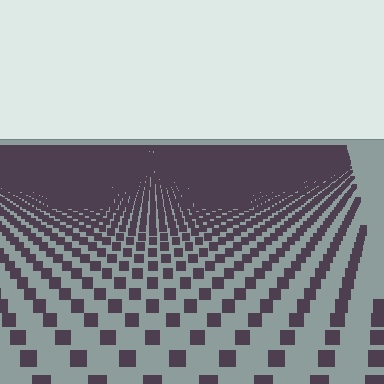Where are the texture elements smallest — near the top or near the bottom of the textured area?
Near the top.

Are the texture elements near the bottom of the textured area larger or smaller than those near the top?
Larger. Near the bottom, elements are closer to the viewer and appear at a bigger on-screen size.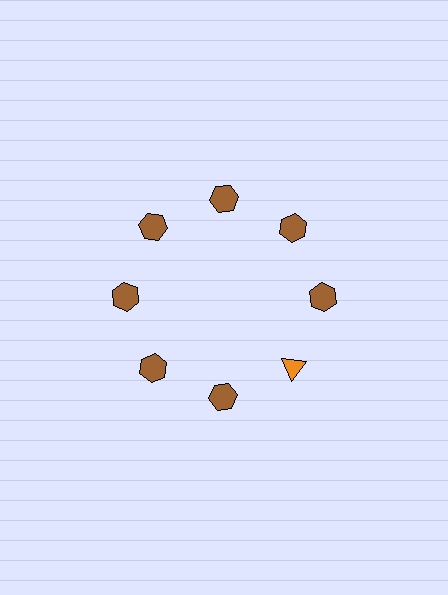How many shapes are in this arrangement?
There are 8 shapes arranged in a ring pattern.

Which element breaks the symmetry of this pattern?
The orange triangle at roughly the 4 o'clock position breaks the symmetry. All other shapes are brown hexagons.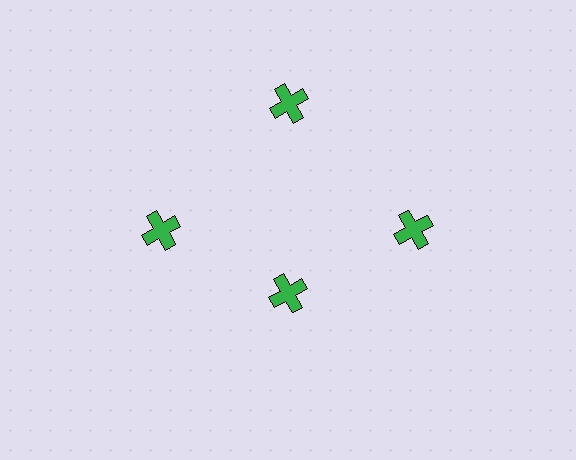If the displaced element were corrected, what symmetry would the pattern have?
It would have 4-fold rotational symmetry — the pattern would map onto itself every 90 degrees.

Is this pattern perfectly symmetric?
No. The 4 green crosses are arranged in a ring, but one element near the 6 o'clock position is pulled inward toward the center, breaking the 4-fold rotational symmetry.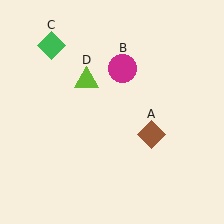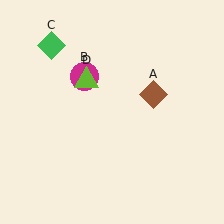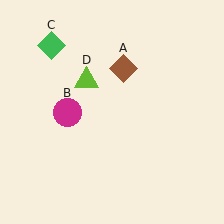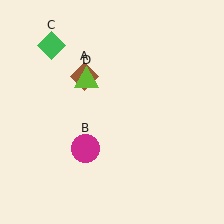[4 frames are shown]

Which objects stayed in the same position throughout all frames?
Green diamond (object C) and lime triangle (object D) remained stationary.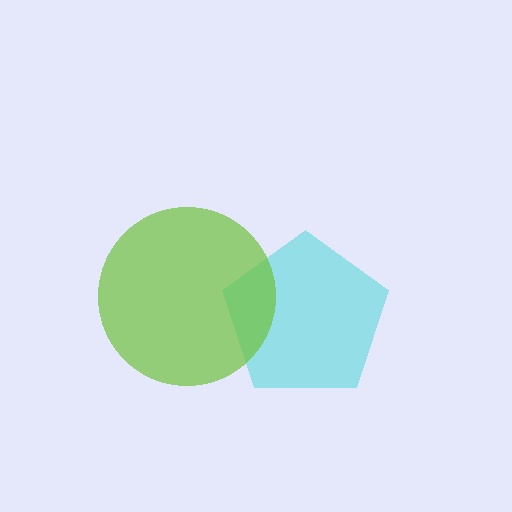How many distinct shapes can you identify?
There are 2 distinct shapes: a cyan pentagon, a lime circle.